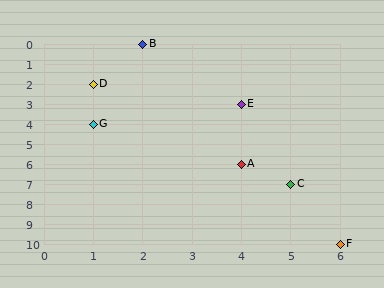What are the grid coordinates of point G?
Point G is at grid coordinates (1, 4).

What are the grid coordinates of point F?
Point F is at grid coordinates (6, 10).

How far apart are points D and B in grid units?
Points D and B are 1 column and 2 rows apart (about 2.2 grid units diagonally).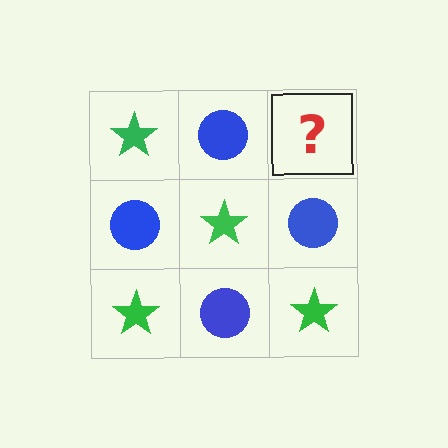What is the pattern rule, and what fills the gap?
The rule is that it alternates green star and blue circle in a checkerboard pattern. The gap should be filled with a green star.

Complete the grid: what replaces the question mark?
The question mark should be replaced with a green star.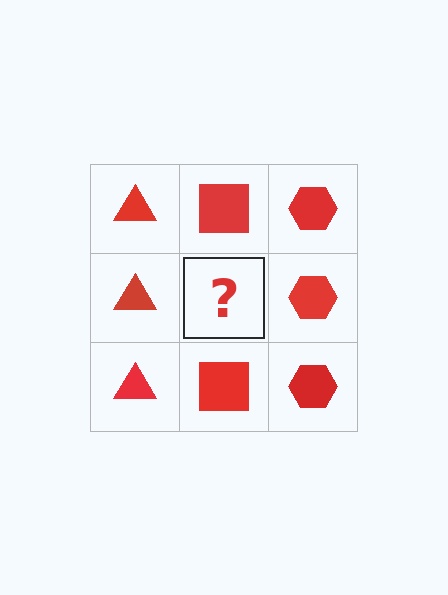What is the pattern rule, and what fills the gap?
The rule is that each column has a consistent shape. The gap should be filled with a red square.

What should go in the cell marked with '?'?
The missing cell should contain a red square.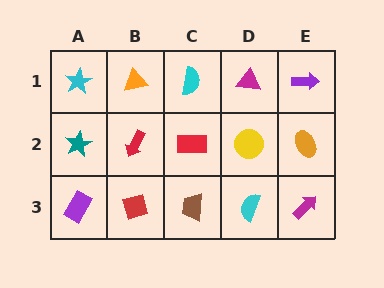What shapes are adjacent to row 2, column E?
A purple arrow (row 1, column E), a magenta arrow (row 3, column E), a yellow circle (row 2, column D).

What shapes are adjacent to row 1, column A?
A teal star (row 2, column A), an orange triangle (row 1, column B).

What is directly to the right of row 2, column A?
A red arrow.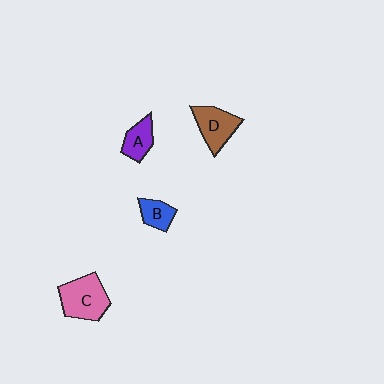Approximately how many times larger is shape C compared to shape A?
Approximately 1.8 times.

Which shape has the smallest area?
Shape B (blue).